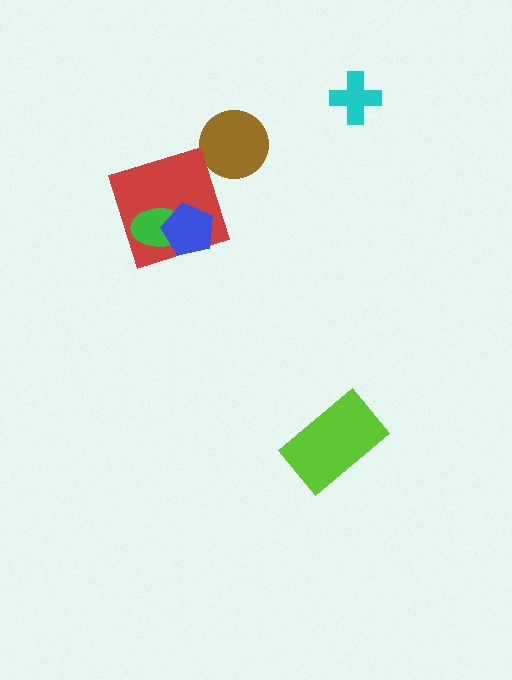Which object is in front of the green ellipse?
The blue pentagon is in front of the green ellipse.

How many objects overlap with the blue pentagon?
2 objects overlap with the blue pentagon.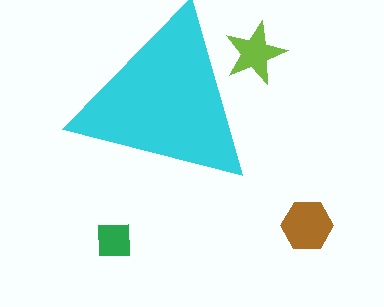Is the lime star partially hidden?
Yes, the lime star is partially hidden behind the cyan triangle.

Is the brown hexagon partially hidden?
No, the brown hexagon is fully visible.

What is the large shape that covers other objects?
A cyan triangle.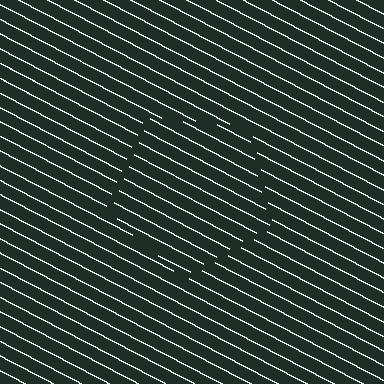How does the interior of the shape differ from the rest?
The interior of the shape contains the same grating, shifted by half a period — the contour is defined by the phase discontinuity where line-ends from the inner and outer gratings abut.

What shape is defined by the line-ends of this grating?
An illusory pentagon. The interior of the shape contains the same grating, shifted by half a period — the contour is defined by the phase discontinuity where line-ends from the inner and outer gratings abut.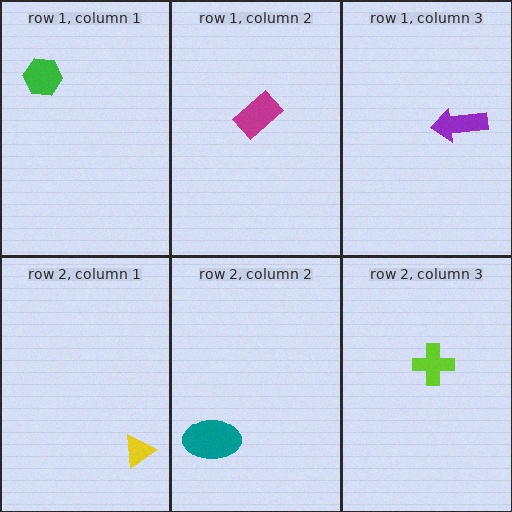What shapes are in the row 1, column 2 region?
The magenta rectangle.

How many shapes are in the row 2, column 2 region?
1.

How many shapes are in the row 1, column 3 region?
1.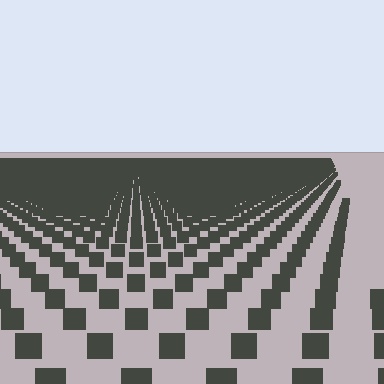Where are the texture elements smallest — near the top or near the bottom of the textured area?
Near the top.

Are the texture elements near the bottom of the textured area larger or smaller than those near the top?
Larger. Near the bottom, elements are closer to the viewer and appear at a bigger on-screen size.